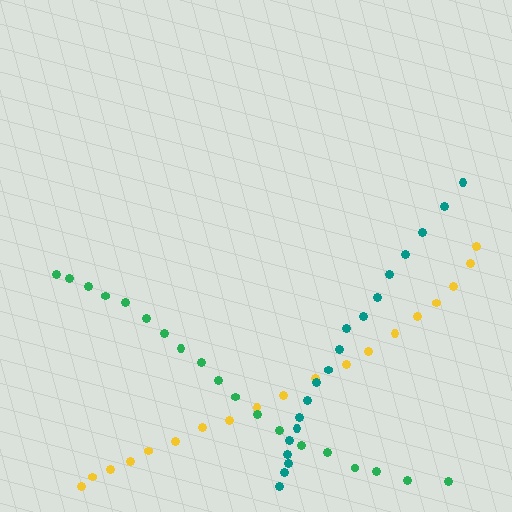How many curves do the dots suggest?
There are 3 distinct paths.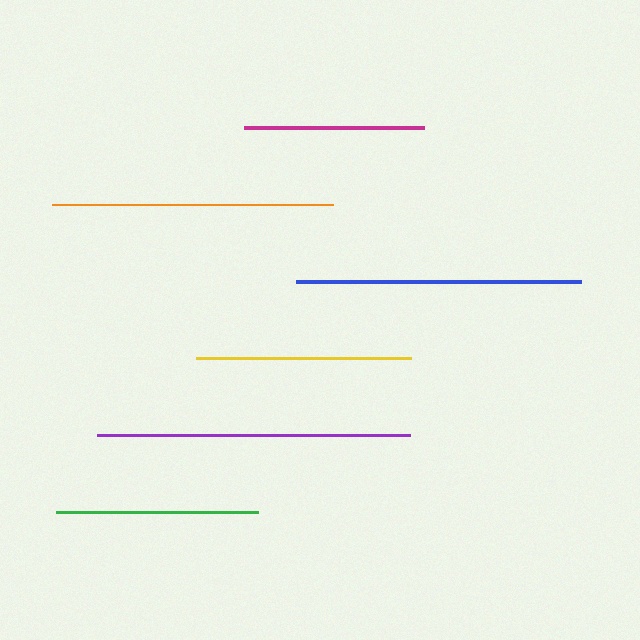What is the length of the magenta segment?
The magenta segment is approximately 180 pixels long.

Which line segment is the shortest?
The magenta line is the shortest at approximately 180 pixels.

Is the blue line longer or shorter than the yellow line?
The blue line is longer than the yellow line.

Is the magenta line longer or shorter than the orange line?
The orange line is longer than the magenta line.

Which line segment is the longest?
The purple line is the longest at approximately 312 pixels.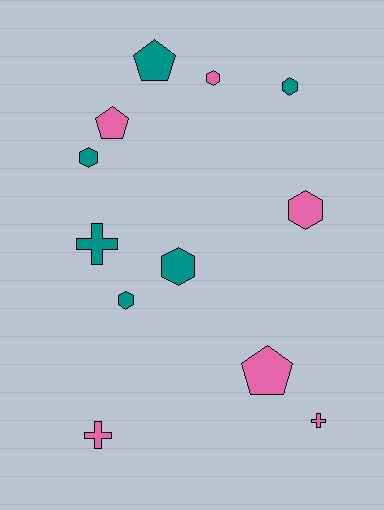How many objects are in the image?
There are 12 objects.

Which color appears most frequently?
Pink, with 6 objects.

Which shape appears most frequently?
Hexagon, with 6 objects.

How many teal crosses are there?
There is 1 teal cross.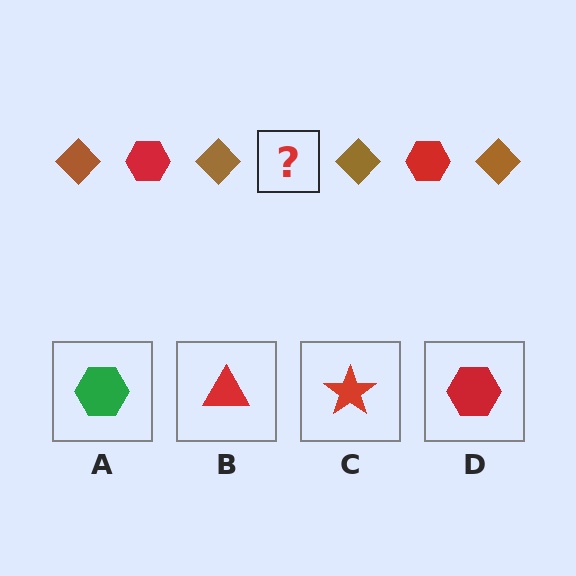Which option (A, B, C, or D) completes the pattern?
D.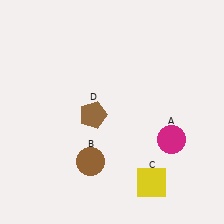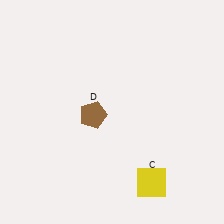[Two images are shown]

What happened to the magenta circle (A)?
The magenta circle (A) was removed in Image 2. It was in the bottom-right area of Image 1.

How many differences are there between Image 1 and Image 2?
There are 2 differences between the two images.